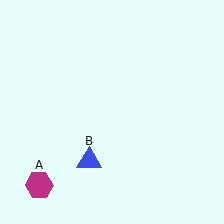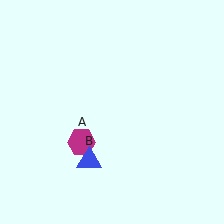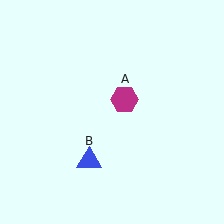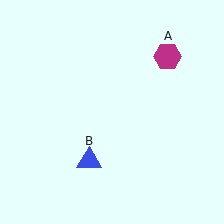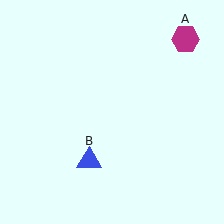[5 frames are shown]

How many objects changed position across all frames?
1 object changed position: magenta hexagon (object A).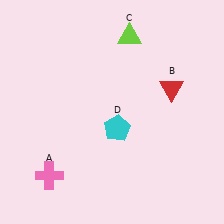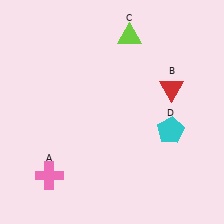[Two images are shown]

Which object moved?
The cyan pentagon (D) moved right.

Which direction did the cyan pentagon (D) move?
The cyan pentagon (D) moved right.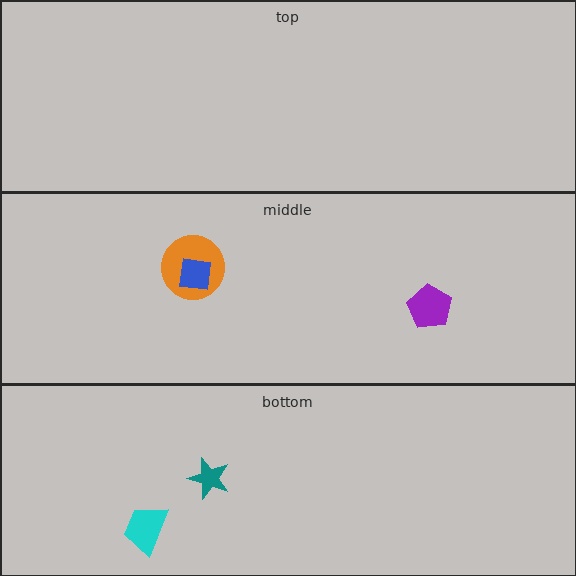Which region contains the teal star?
The bottom region.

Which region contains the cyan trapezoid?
The bottom region.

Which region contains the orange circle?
The middle region.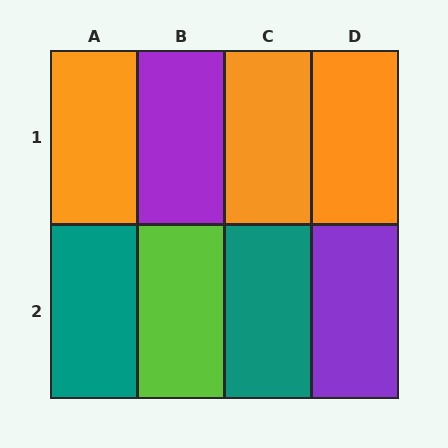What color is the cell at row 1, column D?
Orange.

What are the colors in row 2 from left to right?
Teal, lime, teal, purple.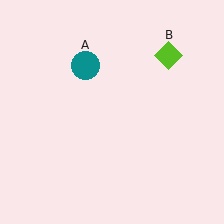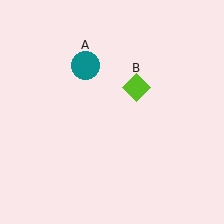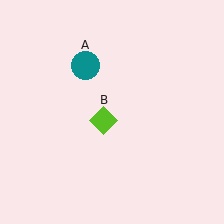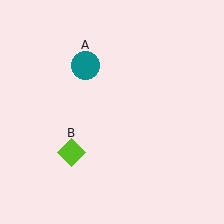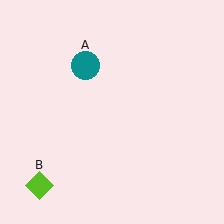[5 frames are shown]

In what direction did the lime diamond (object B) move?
The lime diamond (object B) moved down and to the left.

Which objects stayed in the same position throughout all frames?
Teal circle (object A) remained stationary.